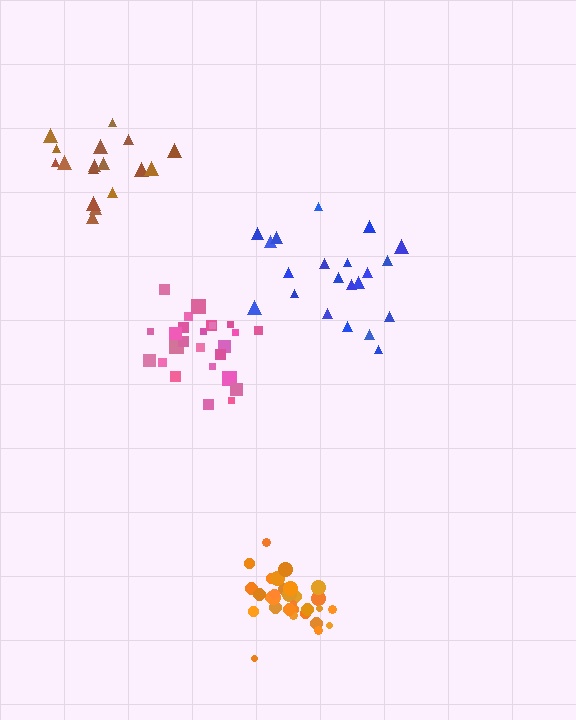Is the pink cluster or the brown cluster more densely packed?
Pink.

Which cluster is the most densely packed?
Orange.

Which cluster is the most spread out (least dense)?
Brown.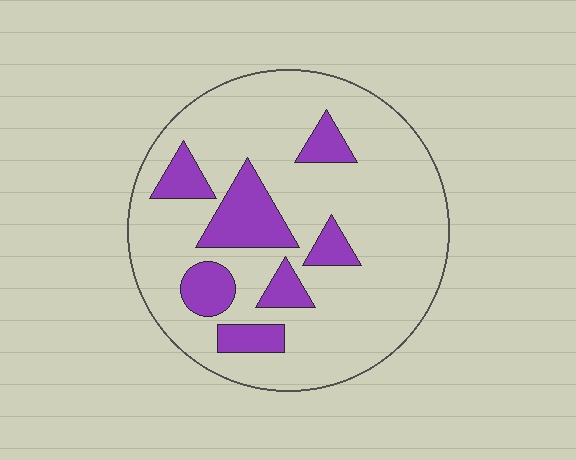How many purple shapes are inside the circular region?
7.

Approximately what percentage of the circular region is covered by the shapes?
Approximately 20%.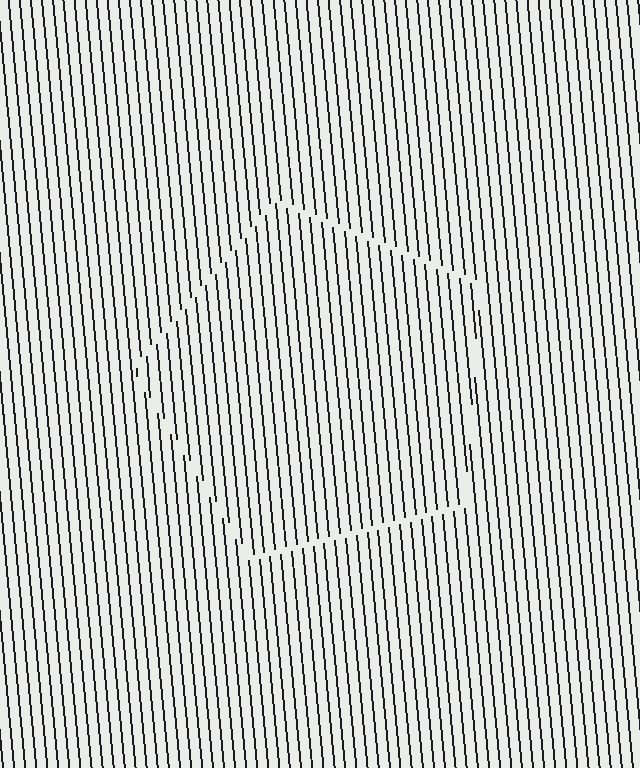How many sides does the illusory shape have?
5 sides — the line-ends trace a pentagon.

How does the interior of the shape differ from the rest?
The interior of the shape contains the same grating, shifted by half a period — the contour is defined by the phase discontinuity where line-ends from the inner and outer gratings abut.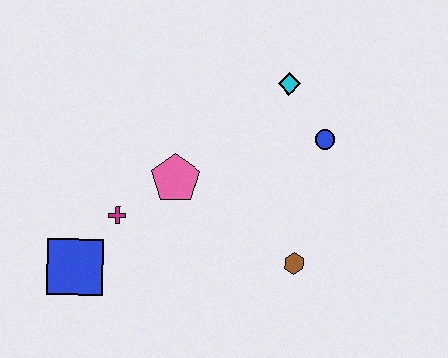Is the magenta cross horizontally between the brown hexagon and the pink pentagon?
No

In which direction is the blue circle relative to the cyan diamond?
The blue circle is below the cyan diamond.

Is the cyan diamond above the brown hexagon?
Yes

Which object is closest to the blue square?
The magenta cross is closest to the blue square.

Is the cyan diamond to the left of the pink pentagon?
No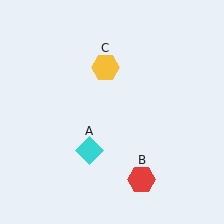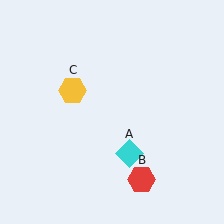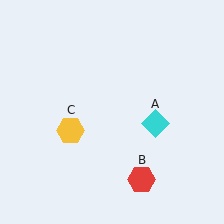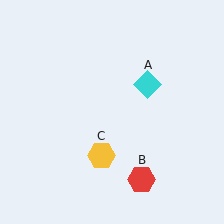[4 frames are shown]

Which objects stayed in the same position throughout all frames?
Red hexagon (object B) remained stationary.